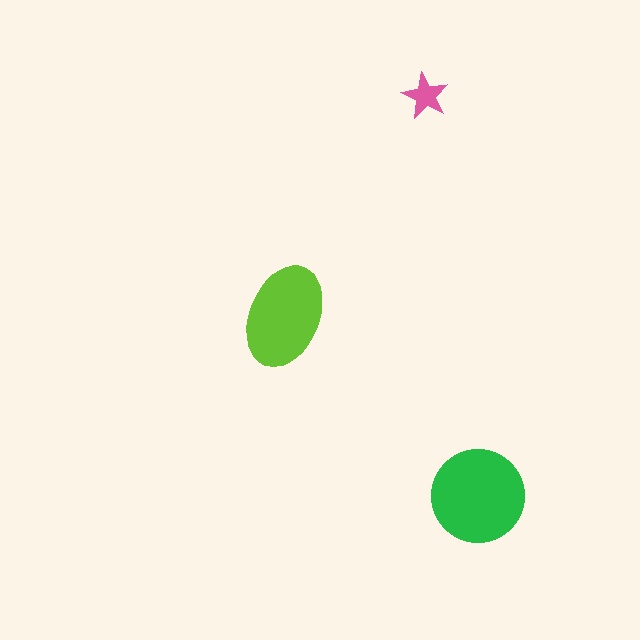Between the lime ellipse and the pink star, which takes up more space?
The lime ellipse.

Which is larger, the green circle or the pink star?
The green circle.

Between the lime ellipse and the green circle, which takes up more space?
The green circle.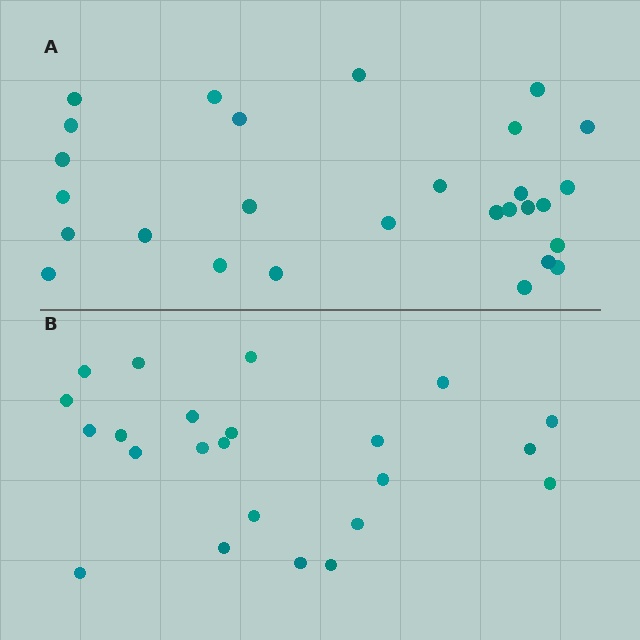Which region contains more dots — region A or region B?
Region A (the top region) has more dots.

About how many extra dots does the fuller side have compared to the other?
Region A has about 5 more dots than region B.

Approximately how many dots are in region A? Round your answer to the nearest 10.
About 30 dots. (The exact count is 28, which rounds to 30.)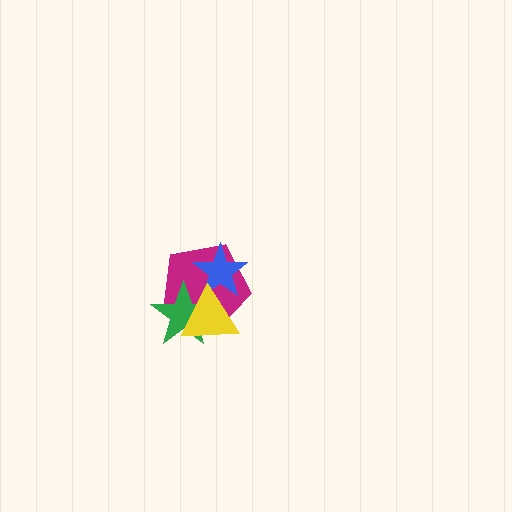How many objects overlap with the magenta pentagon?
3 objects overlap with the magenta pentagon.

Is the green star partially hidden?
Yes, it is partially covered by another shape.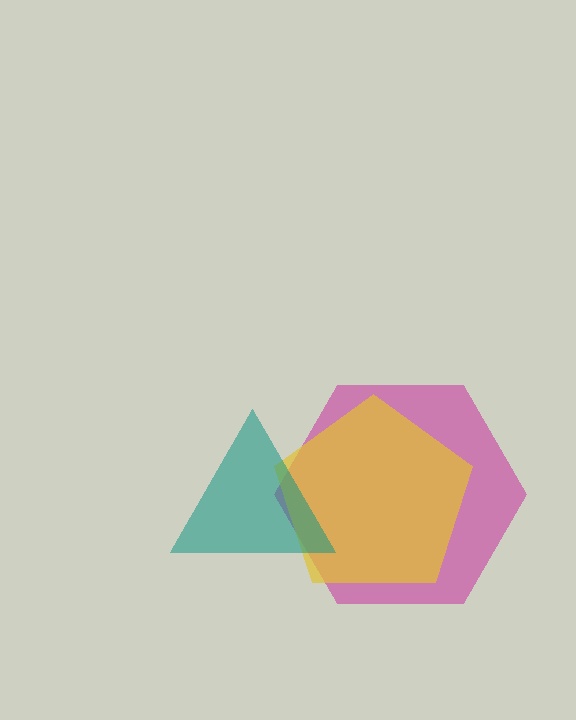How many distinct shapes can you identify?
There are 3 distinct shapes: a magenta hexagon, a yellow pentagon, a teal triangle.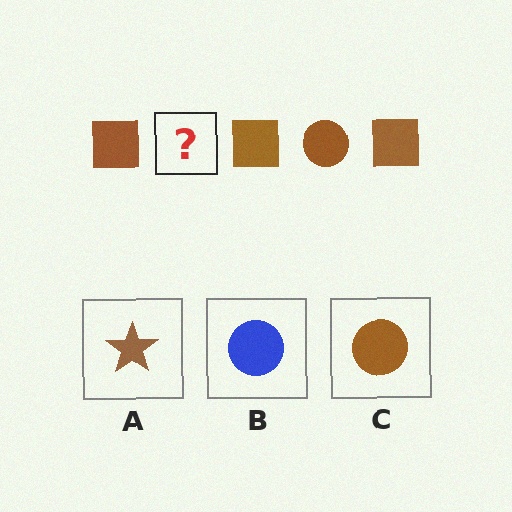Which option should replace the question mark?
Option C.